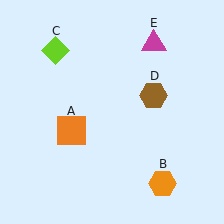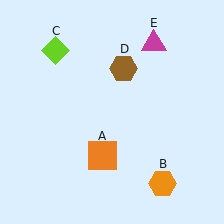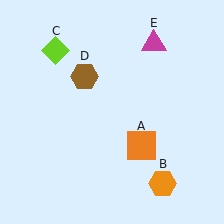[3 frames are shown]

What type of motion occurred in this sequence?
The orange square (object A), brown hexagon (object D) rotated counterclockwise around the center of the scene.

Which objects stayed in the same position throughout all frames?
Orange hexagon (object B) and lime diamond (object C) and magenta triangle (object E) remained stationary.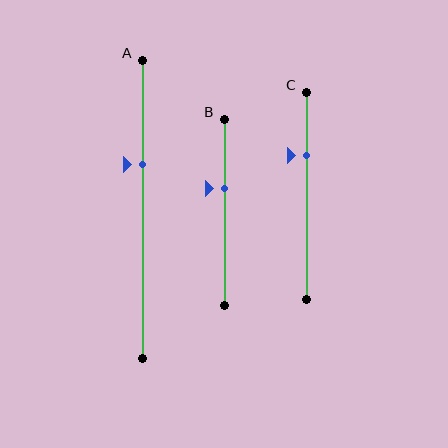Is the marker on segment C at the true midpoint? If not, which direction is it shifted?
No, the marker on segment C is shifted upward by about 20% of the segment length.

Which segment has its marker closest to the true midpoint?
Segment B has its marker closest to the true midpoint.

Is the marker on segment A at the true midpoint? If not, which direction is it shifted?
No, the marker on segment A is shifted upward by about 15% of the segment length.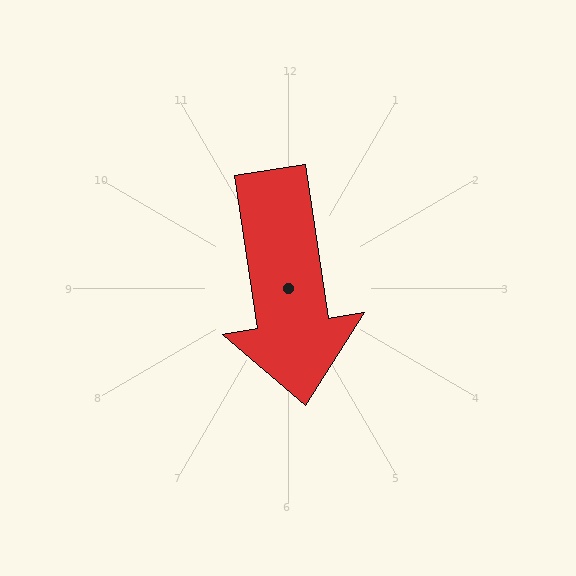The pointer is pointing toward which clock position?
Roughly 6 o'clock.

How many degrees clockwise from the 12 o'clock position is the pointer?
Approximately 171 degrees.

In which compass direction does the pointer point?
South.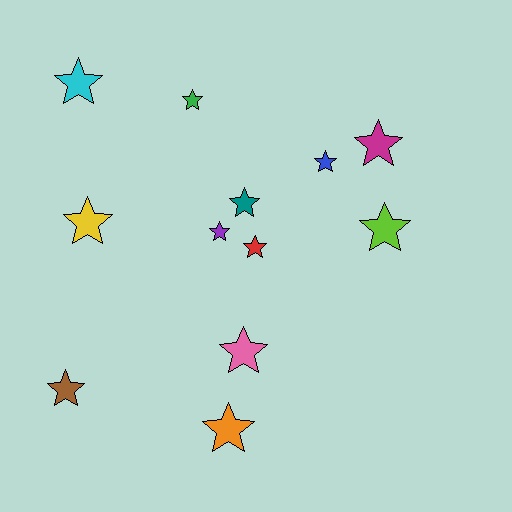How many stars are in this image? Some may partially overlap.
There are 12 stars.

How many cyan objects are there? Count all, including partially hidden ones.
There is 1 cyan object.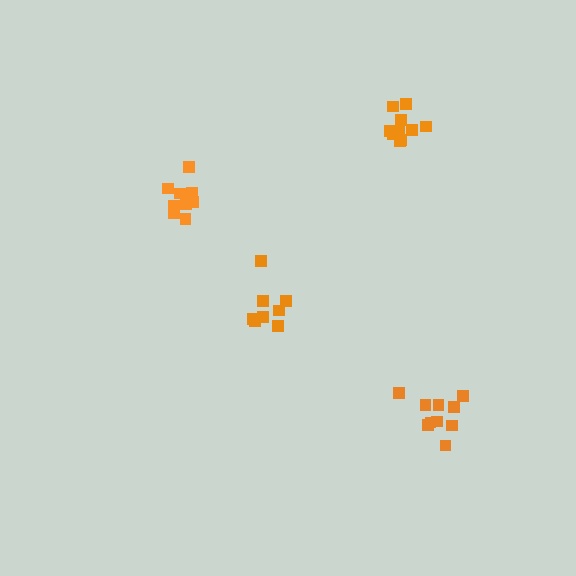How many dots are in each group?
Group 1: 9 dots, Group 2: 8 dots, Group 3: 10 dots, Group 4: 11 dots (38 total).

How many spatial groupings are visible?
There are 4 spatial groupings.